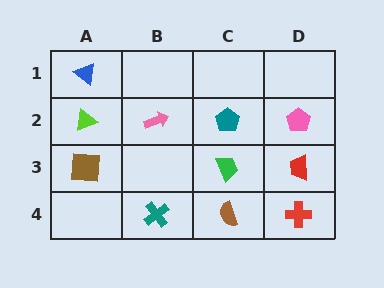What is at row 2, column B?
A pink arrow.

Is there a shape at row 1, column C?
No, that cell is empty.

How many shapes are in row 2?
4 shapes.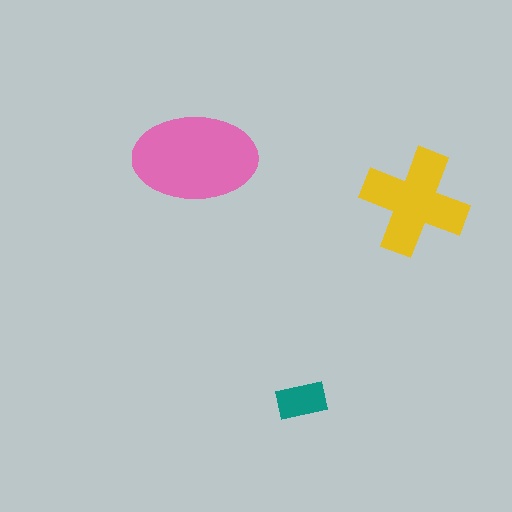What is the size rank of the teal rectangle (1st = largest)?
3rd.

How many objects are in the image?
There are 3 objects in the image.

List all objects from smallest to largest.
The teal rectangle, the yellow cross, the pink ellipse.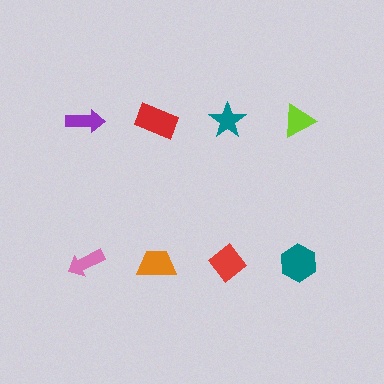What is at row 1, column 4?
A lime triangle.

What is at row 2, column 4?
A teal hexagon.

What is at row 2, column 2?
An orange trapezoid.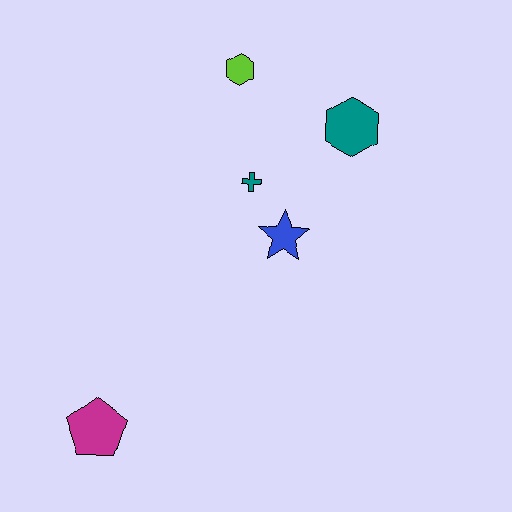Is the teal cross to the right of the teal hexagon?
No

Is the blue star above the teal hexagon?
No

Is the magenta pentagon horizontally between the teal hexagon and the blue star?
No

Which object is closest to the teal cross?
The blue star is closest to the teal cross.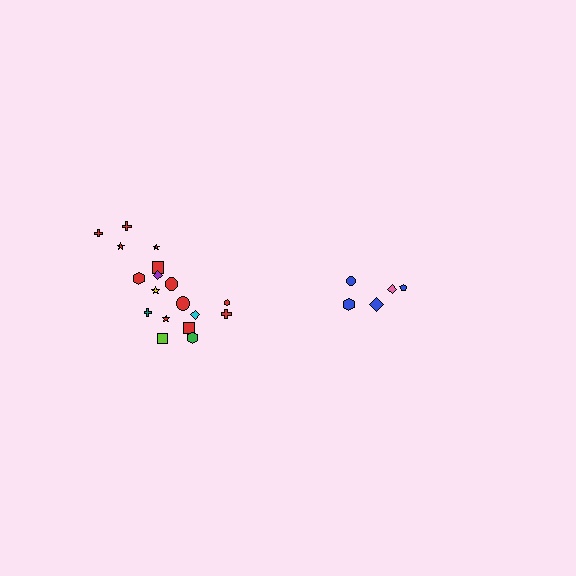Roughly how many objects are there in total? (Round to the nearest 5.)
Roughly 25 objects in total.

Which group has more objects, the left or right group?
The left group.